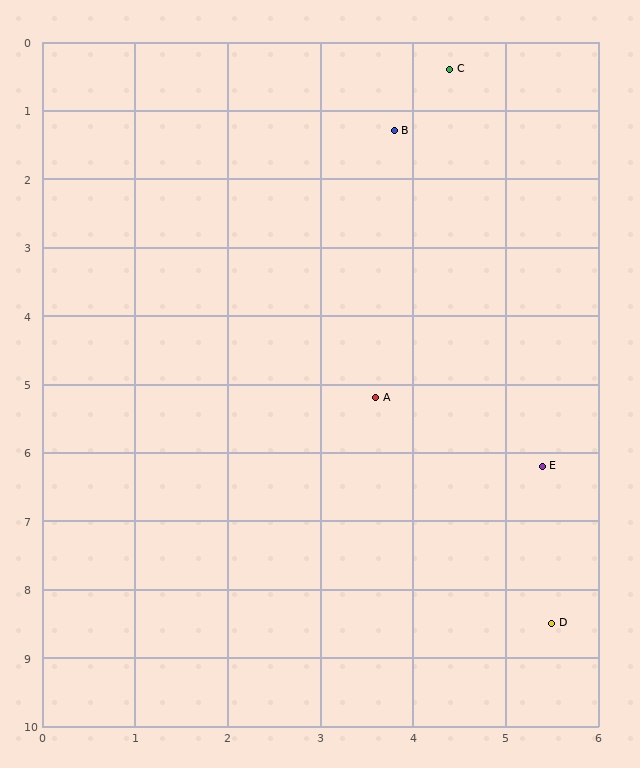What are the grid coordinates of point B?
Point B is at approximately (3.8, 1.3).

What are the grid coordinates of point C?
Point C is at approximately (4.4, 0.4).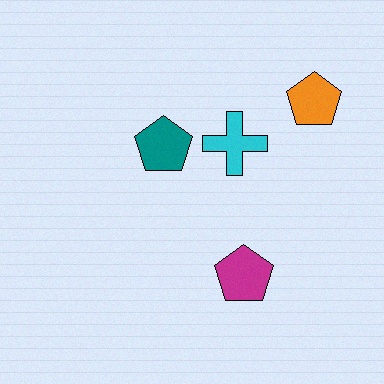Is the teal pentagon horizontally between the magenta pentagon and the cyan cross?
No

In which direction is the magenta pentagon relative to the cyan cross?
The magenta pentagon is below the cyan cross.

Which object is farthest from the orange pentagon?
The magenta pentagon is farthest from the orange pentagon.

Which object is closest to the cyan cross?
The teal pentagon is closest to the cyan cross.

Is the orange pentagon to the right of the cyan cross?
Yes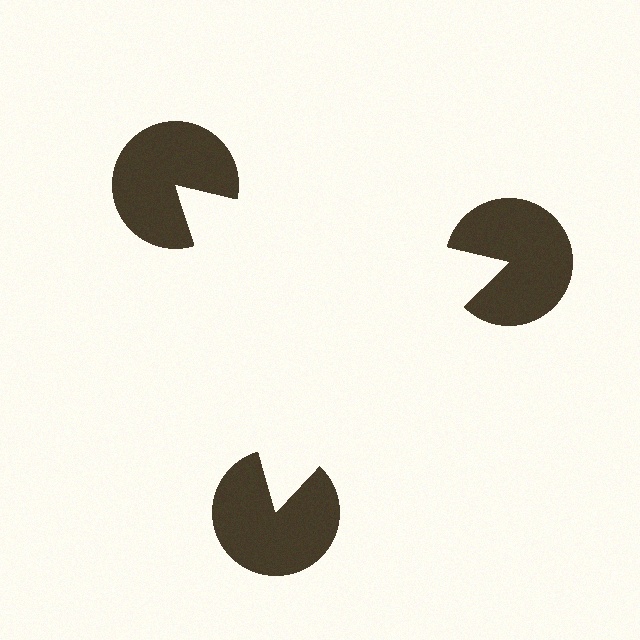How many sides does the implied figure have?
3 sides.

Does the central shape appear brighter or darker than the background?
It typically appears slightly brighter than the background, even though no actual brightness change is drawn.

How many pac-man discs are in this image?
There are 3 — one at each vertex of the illusory triangle.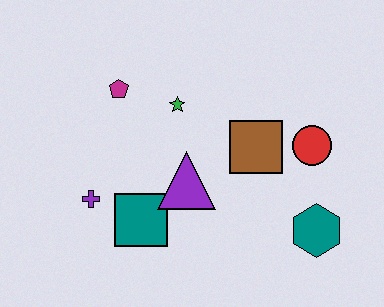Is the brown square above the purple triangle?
Yes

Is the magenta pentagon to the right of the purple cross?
Yes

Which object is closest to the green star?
The magenta pentagon is closest to the green star.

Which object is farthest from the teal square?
The red circle is farthest from the teal square.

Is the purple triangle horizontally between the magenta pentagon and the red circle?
Yes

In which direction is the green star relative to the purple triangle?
The green star is above the purple triangle.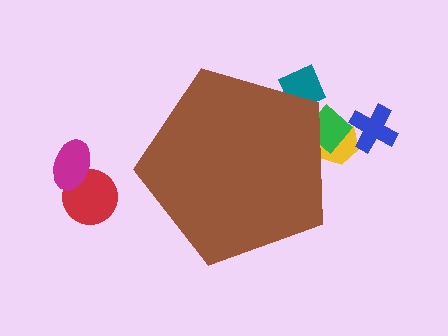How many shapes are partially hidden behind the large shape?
3 shapes are partially hidden.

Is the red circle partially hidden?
No, the red circle is fully visible.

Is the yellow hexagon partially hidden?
Yes, the yellow hexagon is partially hidden behind the brown pentagon.